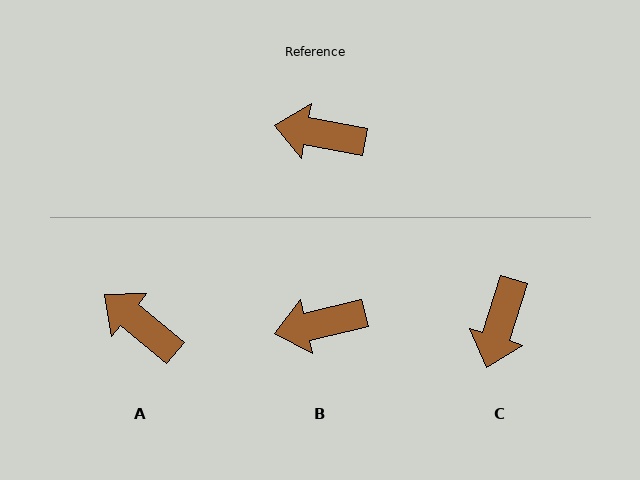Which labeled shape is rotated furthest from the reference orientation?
C, about 83 degrees away.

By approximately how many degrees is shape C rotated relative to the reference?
Approximately 83 degrees counter-clockwise.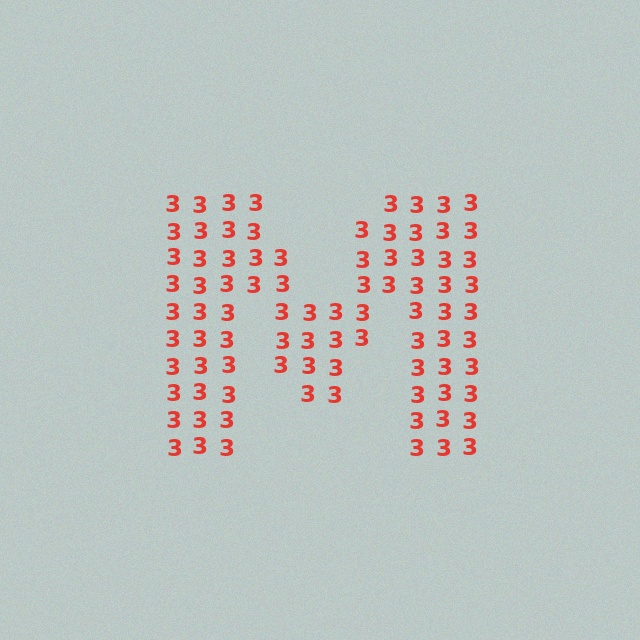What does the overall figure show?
The overall figure shows the letter M.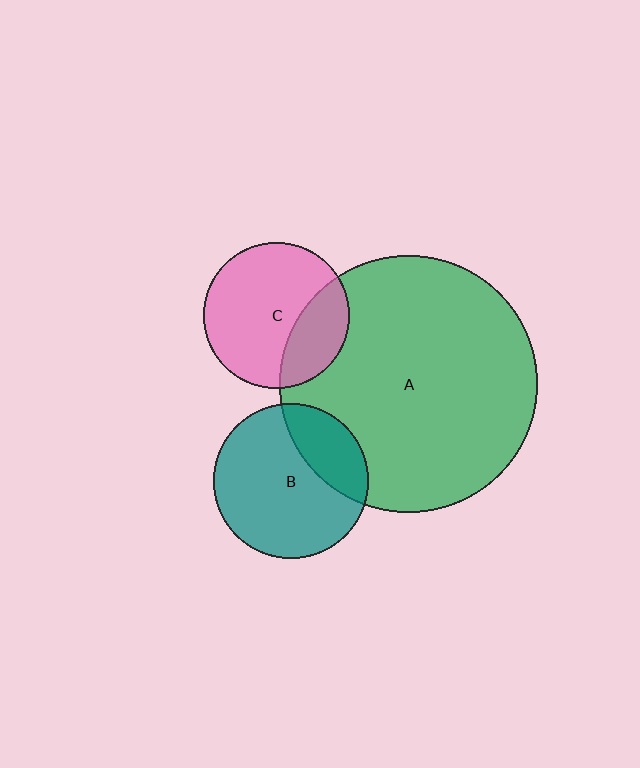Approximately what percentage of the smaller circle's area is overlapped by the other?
Approximately 30%.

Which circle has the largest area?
Circle A (green).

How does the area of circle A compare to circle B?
Approximately 2.7 times.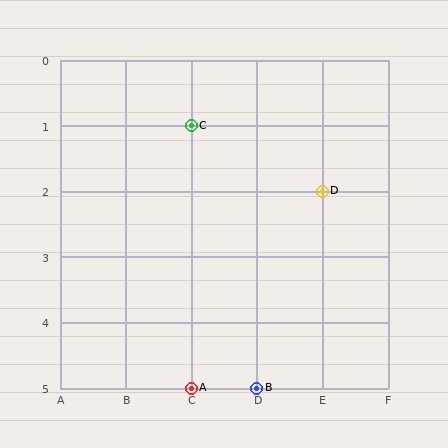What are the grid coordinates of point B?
Point B is at grid coordinates (D, 5).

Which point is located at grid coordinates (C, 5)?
Point A is at (C, 5).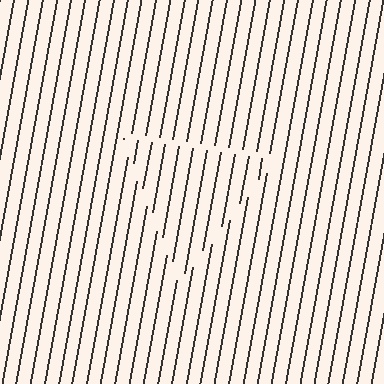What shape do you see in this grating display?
An illusory triangle. The interior of the shape contains the same grating, shifted by half a period — the contour is defined by the phase discontinuity where line-ends from the inner and outer gratings abut.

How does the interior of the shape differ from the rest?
The interior of the shape contains the same grating, shifted by half a period — the contour is defined by the phase discontinuity where line-ends from the inner and outer gratings abut.